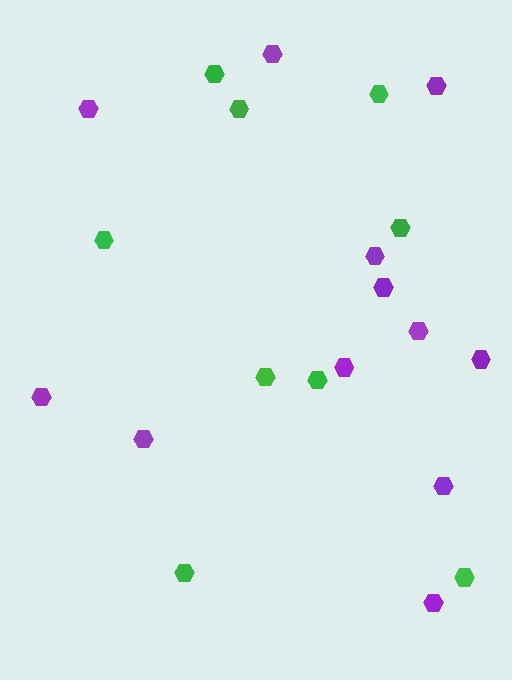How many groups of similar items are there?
There are 2 groups: one group of green hexagons (9) and one group of purple hexagons (12).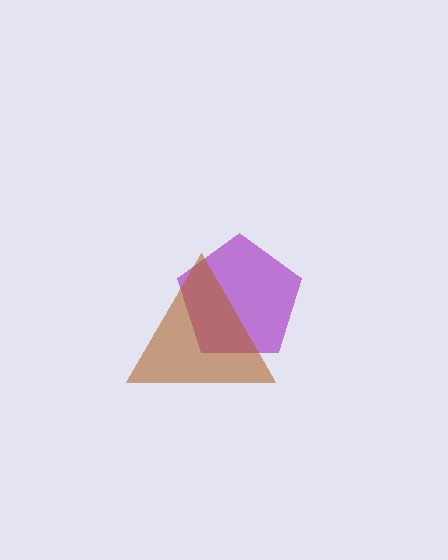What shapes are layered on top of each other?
The layered shapes are: a purple pentagon, a brown triangle.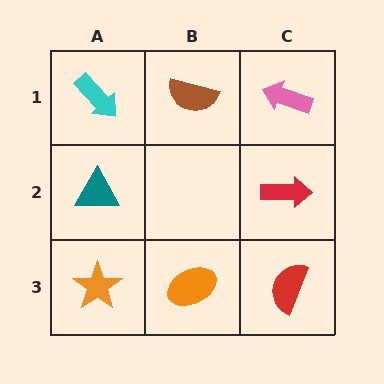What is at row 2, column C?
A red arrow.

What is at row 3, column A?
An orange star.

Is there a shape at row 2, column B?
No, that cell is empty.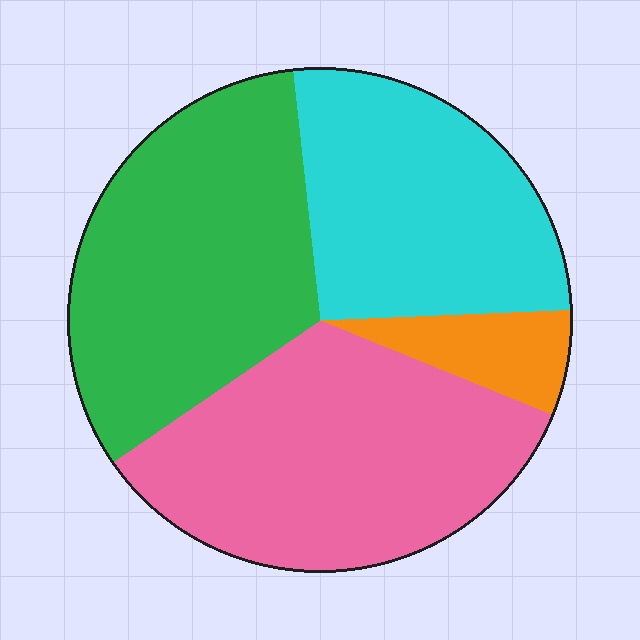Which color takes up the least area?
Orange, at roughly 5%.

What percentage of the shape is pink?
Pink covers about 35% of the shape.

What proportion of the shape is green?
Green covers 33% of the shape.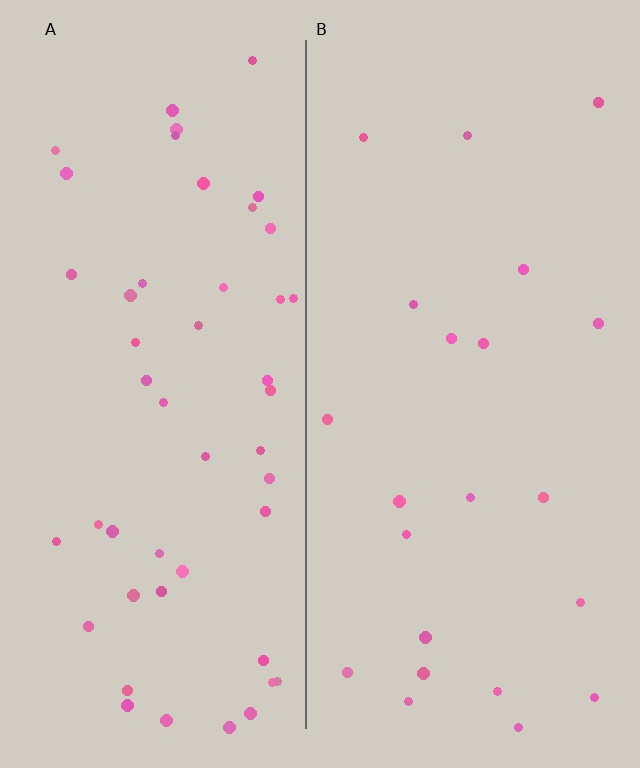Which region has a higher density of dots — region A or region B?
A (the left).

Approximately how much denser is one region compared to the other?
Approximately 2.2× — region A over region B.